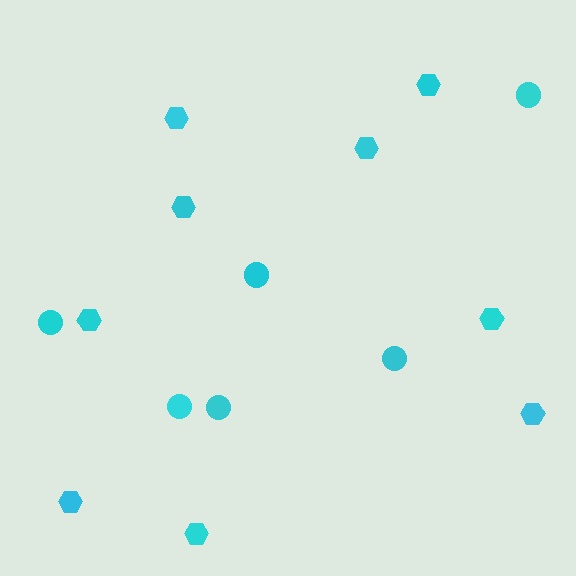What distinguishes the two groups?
There are 2 groups: one group of hexagons (9) and one group of circles (6).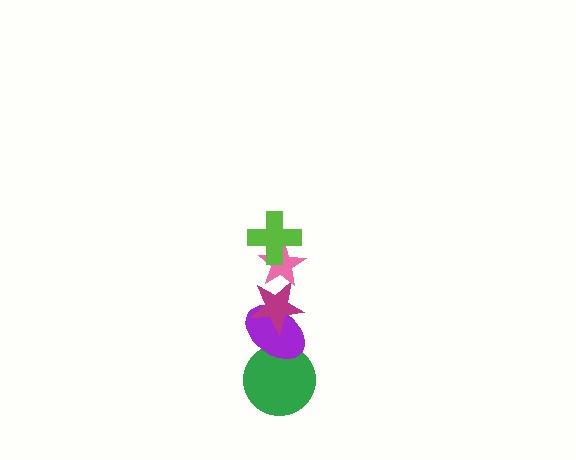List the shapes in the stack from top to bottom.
From top to bottom: the lime cross, the pink star, the magenta star, the purple ellipse, the green circle.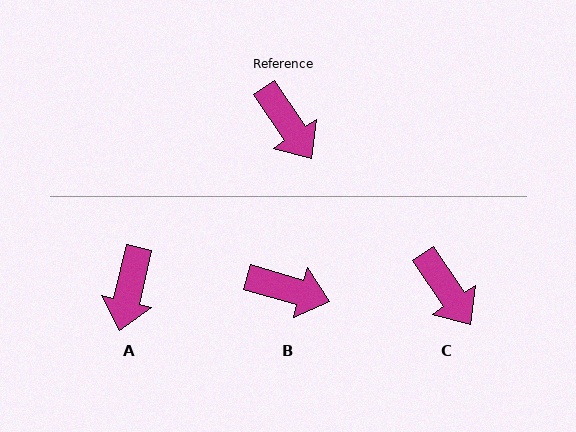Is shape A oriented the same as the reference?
No, it is off by about 47 degrees.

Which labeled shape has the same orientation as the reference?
C.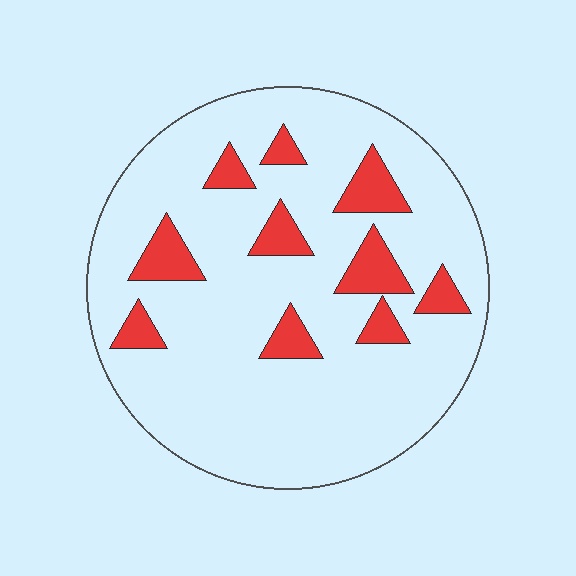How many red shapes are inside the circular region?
10.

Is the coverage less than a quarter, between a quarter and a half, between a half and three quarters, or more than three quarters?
Less than a quarter.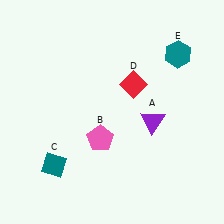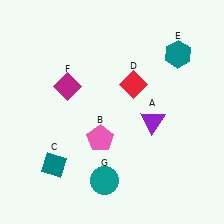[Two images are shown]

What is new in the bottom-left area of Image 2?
A teal circle (G) was added in the bottom-left area of Image 2.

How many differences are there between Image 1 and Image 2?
There are 2 differences between the two images.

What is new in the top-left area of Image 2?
A magenta diamond (F) was added in the top-left area of Image 2.